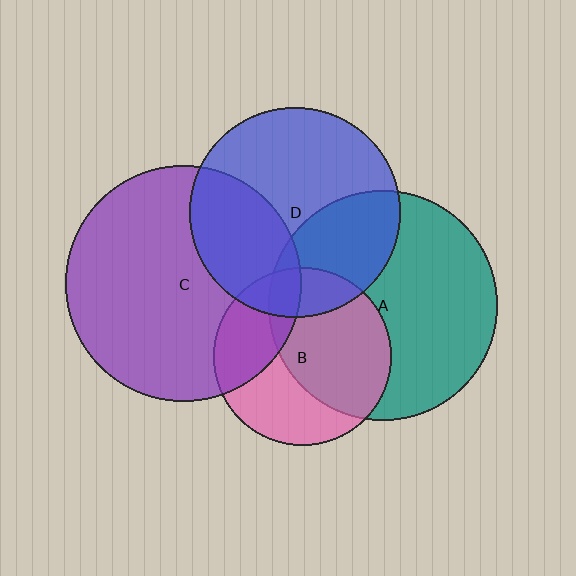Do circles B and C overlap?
Yes.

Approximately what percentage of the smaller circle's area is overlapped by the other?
Approximately 30%.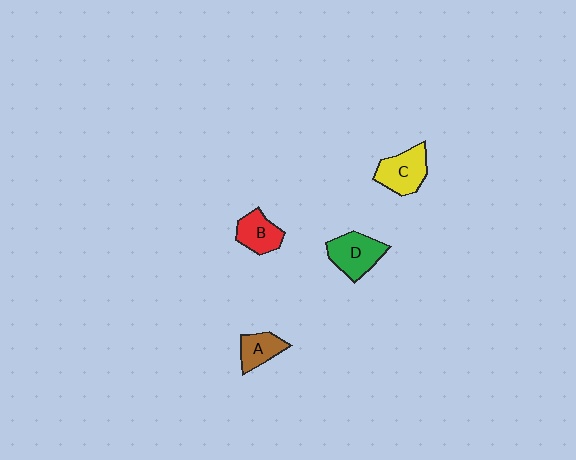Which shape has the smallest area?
Shape A (brown).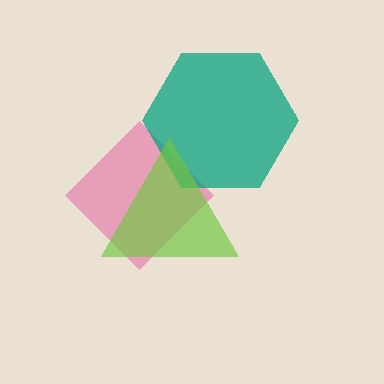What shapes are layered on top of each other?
The layered shapes are: a pink diamond, a teal hexagon, a lime triangle.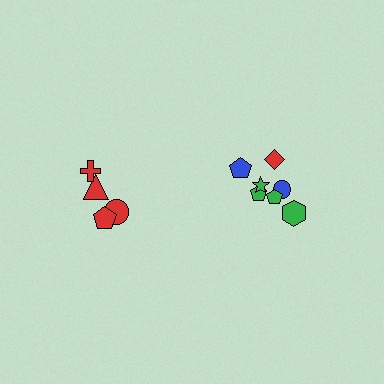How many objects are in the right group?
There are 7 objects.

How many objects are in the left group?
There are 4 objects.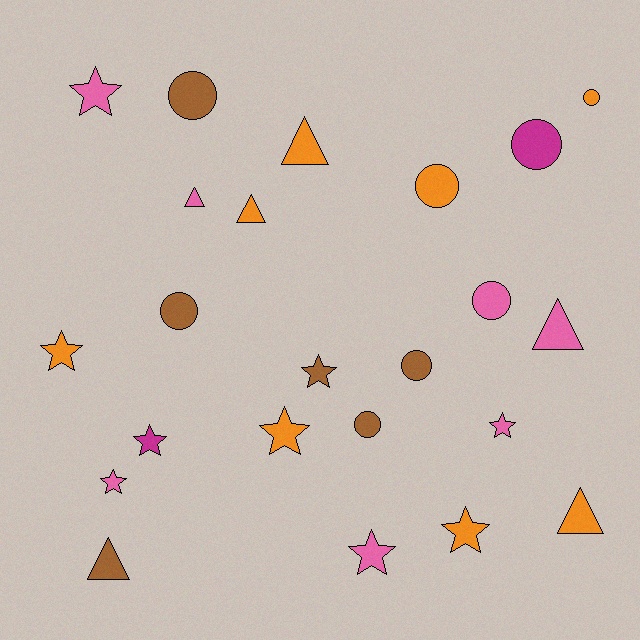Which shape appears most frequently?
Star, with 9 objects.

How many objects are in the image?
There are 23 objects.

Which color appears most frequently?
Orange, with 8 objects.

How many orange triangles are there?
There are 3 orange triangles.